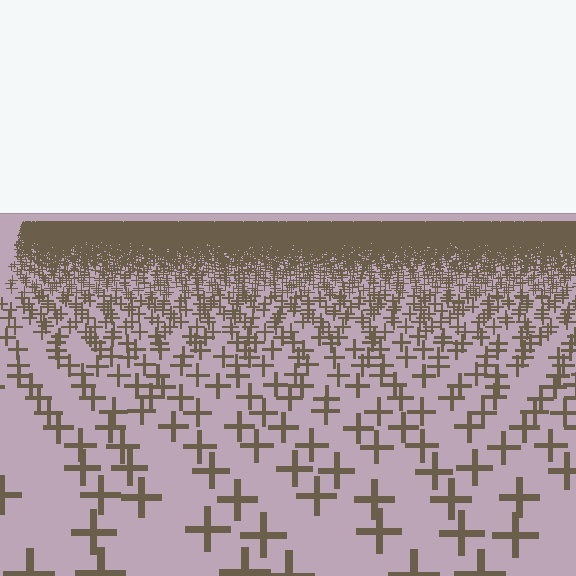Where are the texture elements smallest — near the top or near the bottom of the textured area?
Near the top.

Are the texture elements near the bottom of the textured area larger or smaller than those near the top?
Larger. Near the bottom, elements are closer to the viewer and appear at a bigger on-screen size.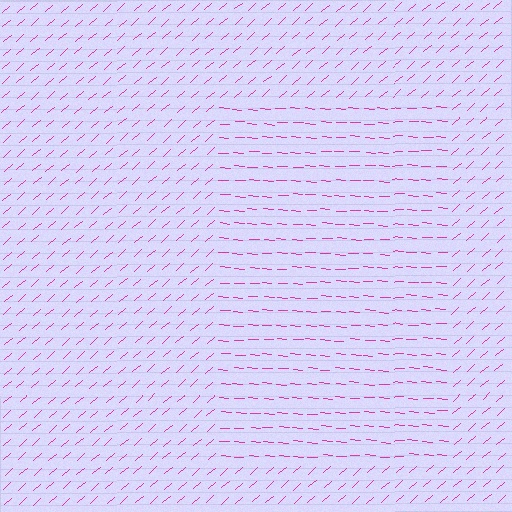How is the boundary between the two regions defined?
The boundary is defined purely by a change in line orientation (approximately 45 degrees difference). All lines are the same color and thickness.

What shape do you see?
I see a rectangle.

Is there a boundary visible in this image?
Yes, there is a texture boundary formed by a change in line orientation.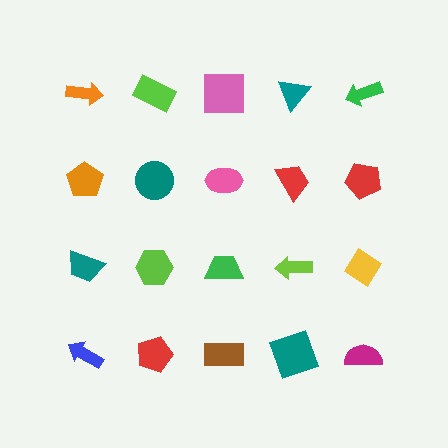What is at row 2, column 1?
An orange pentagon.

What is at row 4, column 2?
A red pentagon.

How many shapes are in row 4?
5 shapes.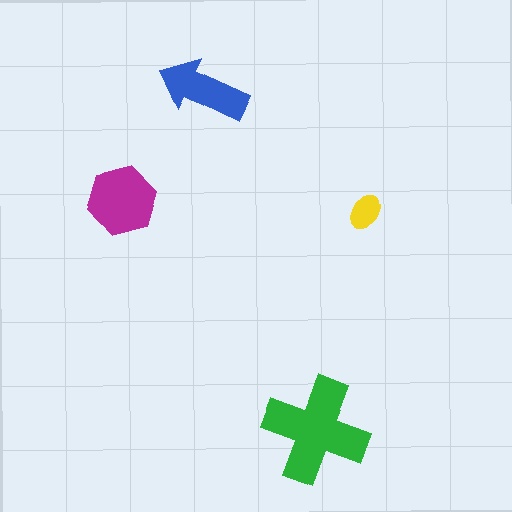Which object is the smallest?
The yellow ellipse.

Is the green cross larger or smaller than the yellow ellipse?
Larger.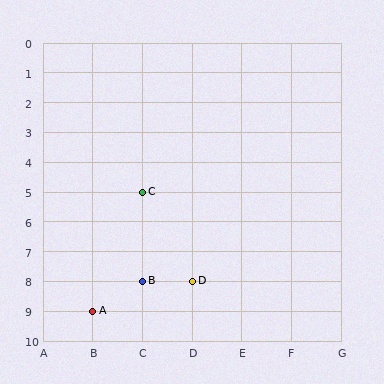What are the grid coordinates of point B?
Point B is at grid coordinates (C, 8).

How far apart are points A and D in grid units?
Points A and D are 2 columns and 1 row apart (about 2.2 grid units diagonally).